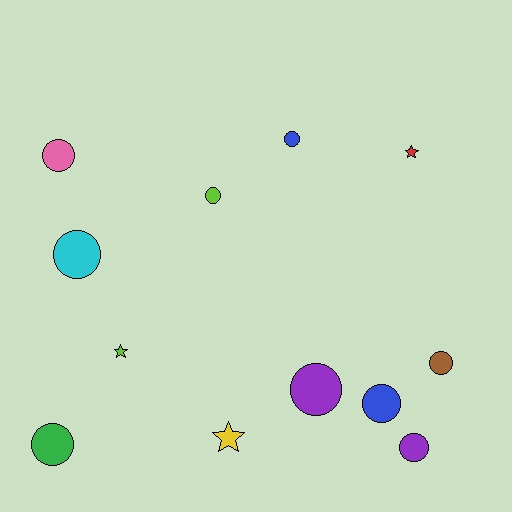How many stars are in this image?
There are 3 stars.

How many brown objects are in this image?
There is 1 brown object.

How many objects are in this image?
There are 12 objects.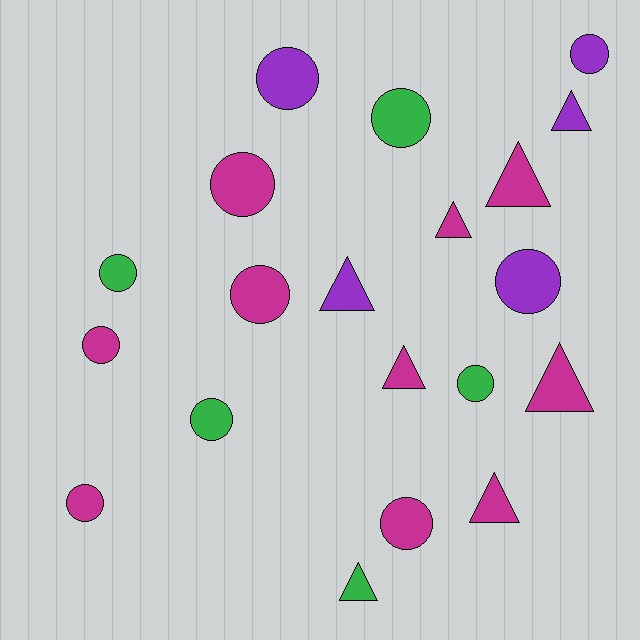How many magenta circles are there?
There are 5 magenta circles.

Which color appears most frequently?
Magenta, with 10 objects.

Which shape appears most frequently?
Circle, with 12 objects.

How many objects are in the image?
There are 20 objects.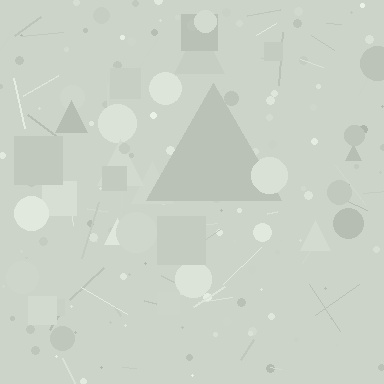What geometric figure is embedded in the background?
A triangle is embedded in the background.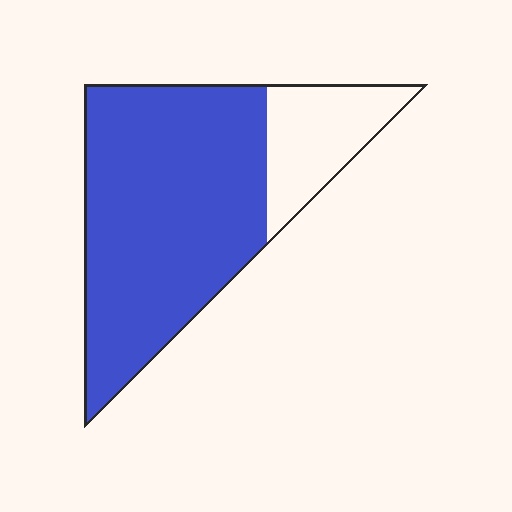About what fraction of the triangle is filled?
About four fifths (4/5).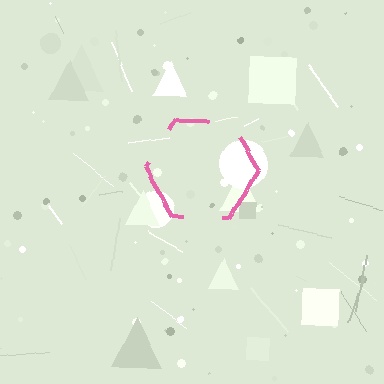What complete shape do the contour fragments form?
The contour fragments form a hexagon.